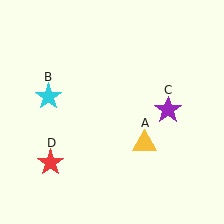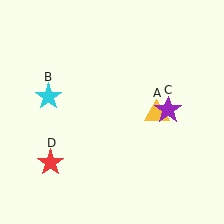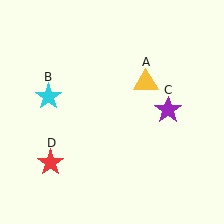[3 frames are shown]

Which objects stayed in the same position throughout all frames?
Cyan star (object B) and purple star (object C) and red star (object D) remained stationary.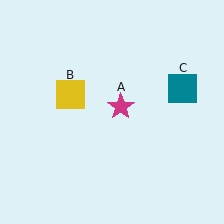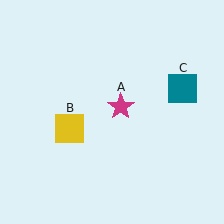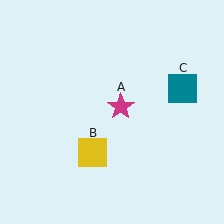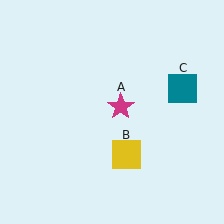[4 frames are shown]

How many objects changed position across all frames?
1 object changed position: yellow square (object B).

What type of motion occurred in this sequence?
The yellow square (object B) rotated counterclockwise around the center of the scene.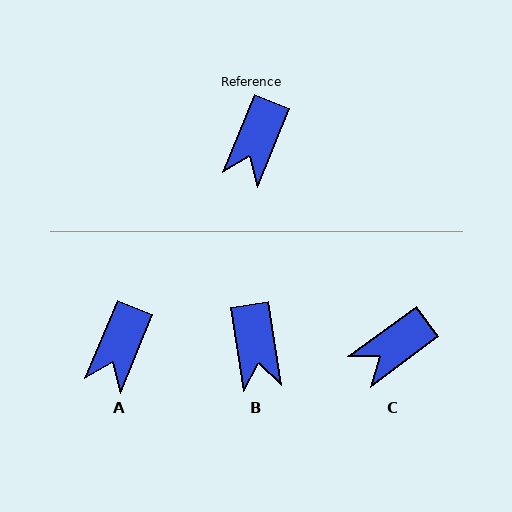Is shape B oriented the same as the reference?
No, it is off by about 32 degrees.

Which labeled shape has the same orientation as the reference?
A.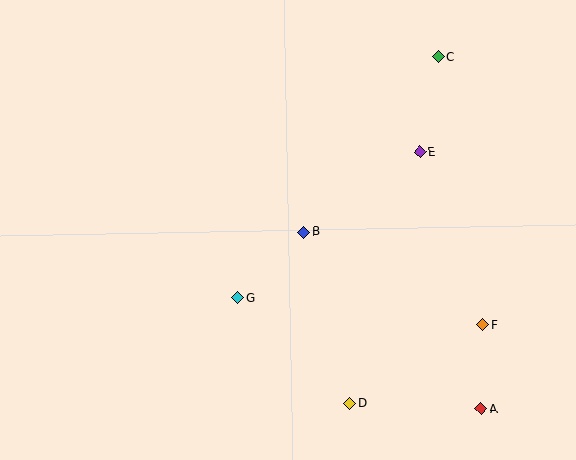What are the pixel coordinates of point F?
Point F is at (483, 325).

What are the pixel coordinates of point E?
Point E is at (420, 152).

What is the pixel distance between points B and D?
The distance between B and D is 178 pixels.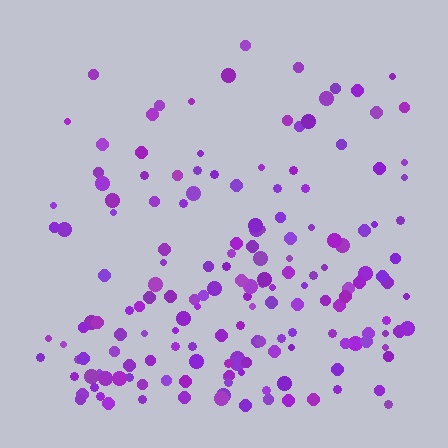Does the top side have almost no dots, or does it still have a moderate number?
Still a moderate number, just noticeably fewer than the bottom.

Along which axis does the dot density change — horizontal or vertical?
Vertical.